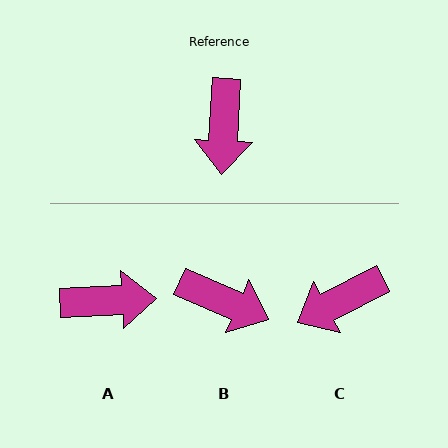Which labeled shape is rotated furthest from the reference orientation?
A, about 96 degrees away.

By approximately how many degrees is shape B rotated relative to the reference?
Approximately 70 degrees counter-clockwise.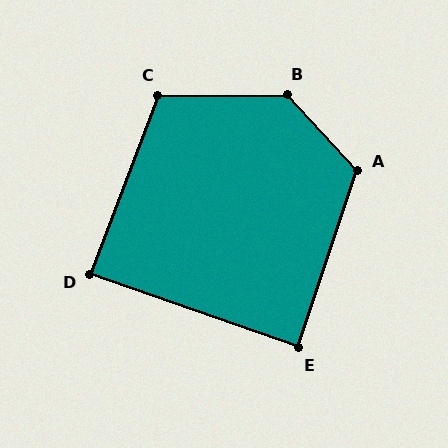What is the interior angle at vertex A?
Approximately 119 degrees (obtuse).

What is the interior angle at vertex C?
Approximately 112 degrees (obtuse).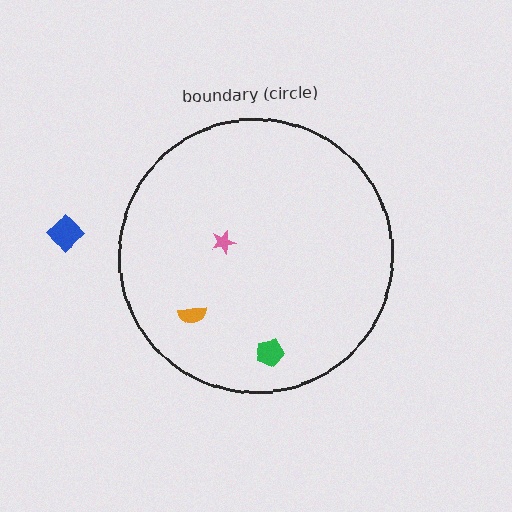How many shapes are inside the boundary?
3 inside, 1 outside.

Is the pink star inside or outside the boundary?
Inside.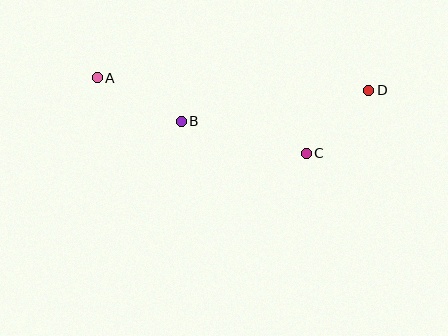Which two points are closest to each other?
Points C and D are closest to each other.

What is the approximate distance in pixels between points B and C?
The distance between B and C is approximately 129 pixels.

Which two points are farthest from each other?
Points A and D are farthest from each other.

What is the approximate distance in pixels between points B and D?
The distance between B and D is approximately 190 pixels.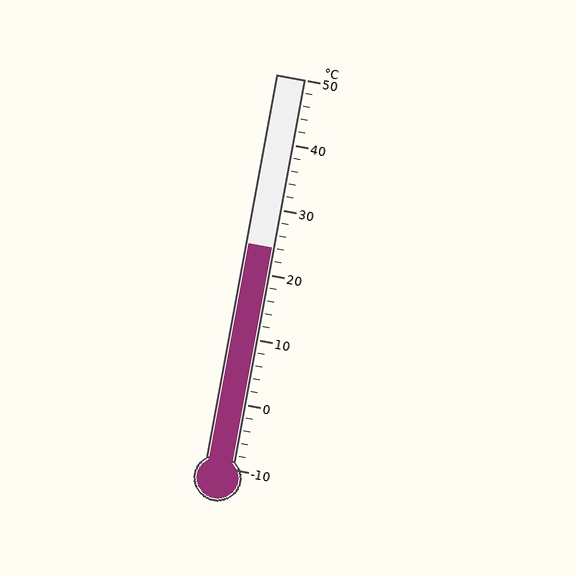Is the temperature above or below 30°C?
The temperature is below 30°C.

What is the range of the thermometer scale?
The thermometer scale ranges from -10°C to 50°C.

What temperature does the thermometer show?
The thermometer shows approximately 24°C.